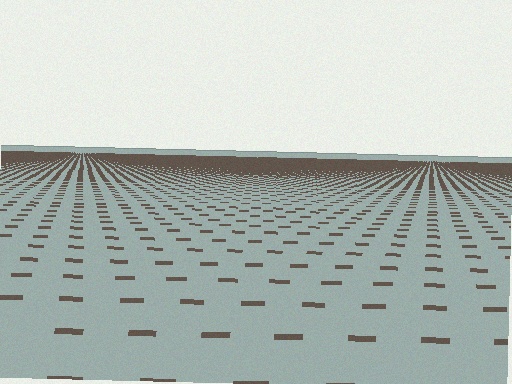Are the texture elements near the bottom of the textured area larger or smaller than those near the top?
Larger. Near the bottom, elements are closer to the viewer and appear at a bigger on-screen size.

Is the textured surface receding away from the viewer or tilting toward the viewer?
The surface is receding away from the viewer. Texture elements get smaller and denser toward the top.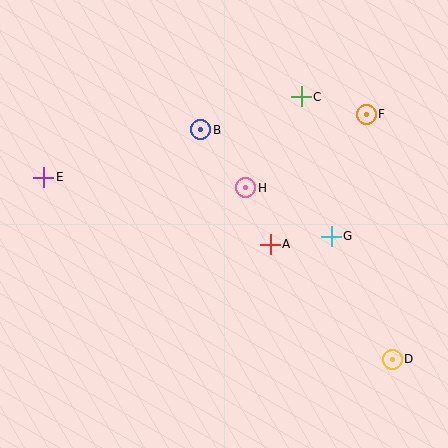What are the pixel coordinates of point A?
Point A is at (270, 244).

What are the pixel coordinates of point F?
Point F is at (366, 114).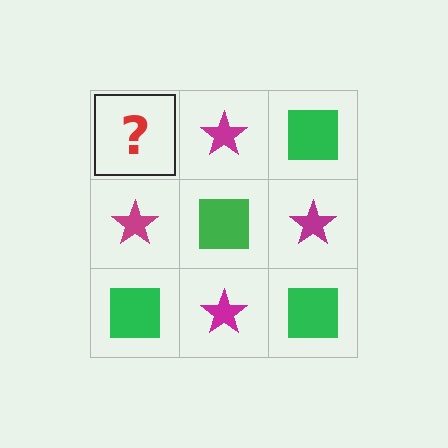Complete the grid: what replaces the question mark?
The question mark should be replaced with a green square.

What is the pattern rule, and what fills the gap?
The rule is that it alternates green square and magenta star in a checkerboard pattern. The gap should be filled with a green square.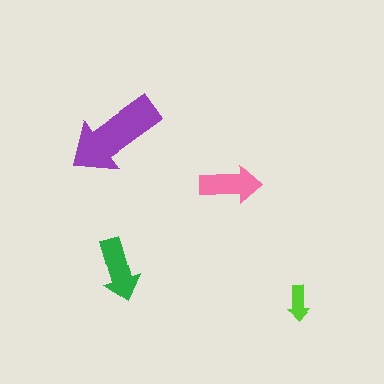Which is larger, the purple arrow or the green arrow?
The purple one.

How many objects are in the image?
There are 4 objects in the image.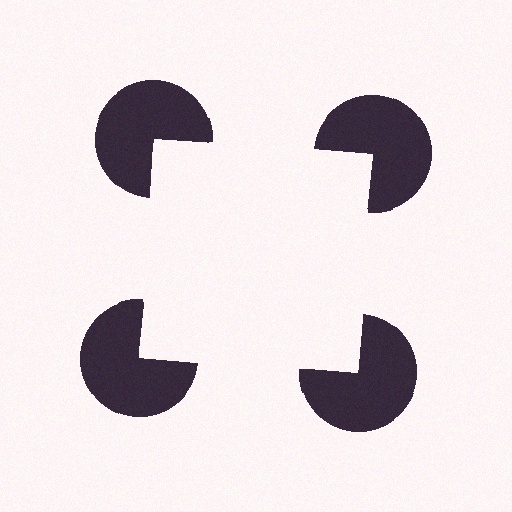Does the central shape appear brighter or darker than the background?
It typically appears slightly brighter than the background, even though no actual brightness change is drawn.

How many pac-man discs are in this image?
There are 4 — one at each vertex of the illusory square.